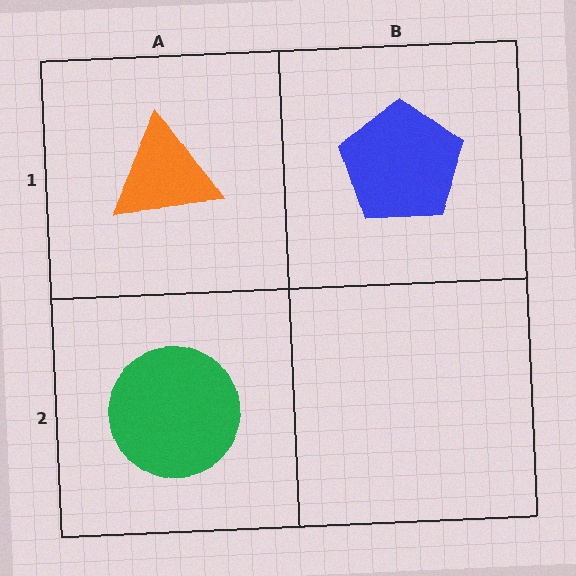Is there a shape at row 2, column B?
No, that cell is empty.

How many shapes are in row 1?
2 shapes.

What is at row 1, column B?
A blue pentagon.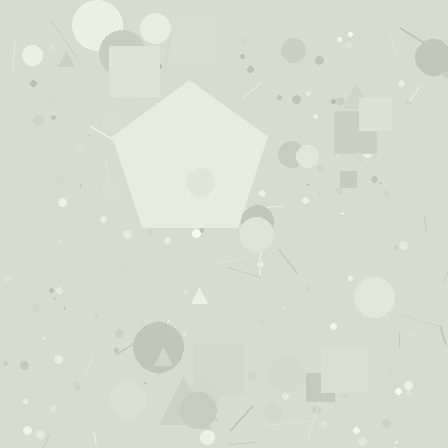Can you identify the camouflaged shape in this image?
The camouflaged shape is a pentagon.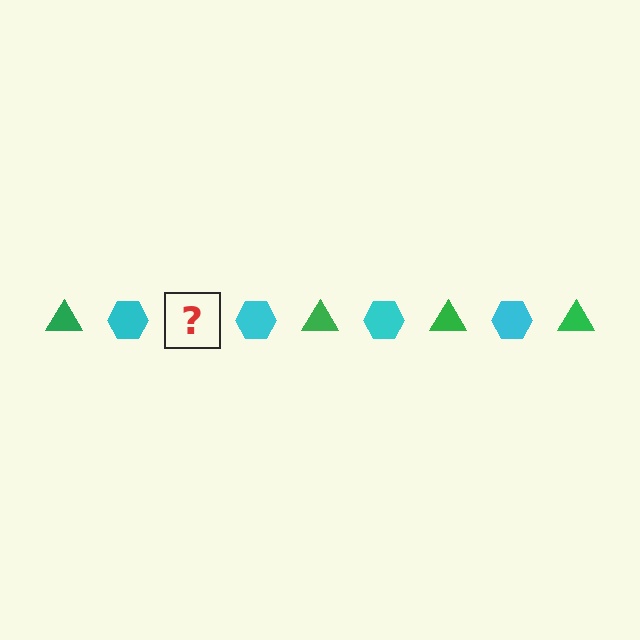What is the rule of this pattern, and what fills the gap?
The rule is that the pattern alternates between green triangle and cyan hexagon. The gap should be filled with a green triangle.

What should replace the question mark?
The question mark should be replaced with a green triangle.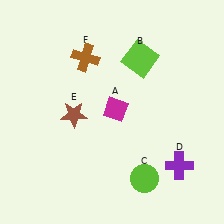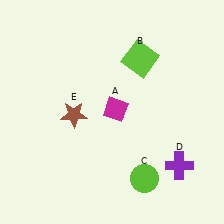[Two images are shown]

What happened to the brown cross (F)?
The brown cross (F) was removed in Image 2. It was in the top-left area of Image 1.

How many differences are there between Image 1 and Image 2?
There is 1 difference between the two images.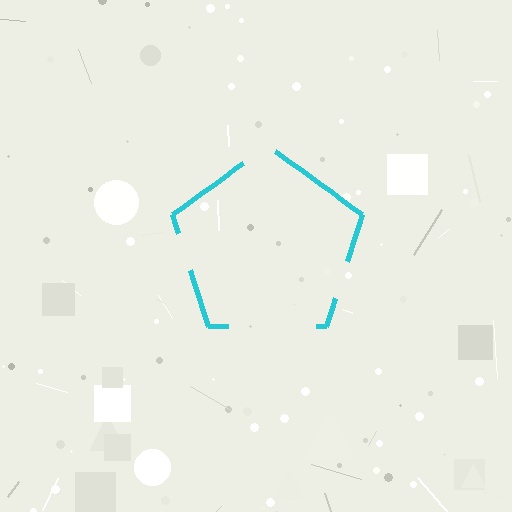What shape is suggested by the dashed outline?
The dashed outline suggests a pentagon.